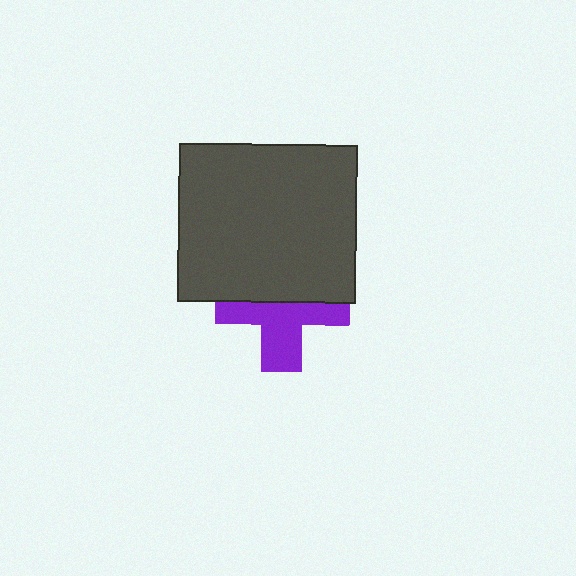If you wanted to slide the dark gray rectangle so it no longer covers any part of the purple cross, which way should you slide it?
Slide it up — that is the most direct way to separate the two shapes.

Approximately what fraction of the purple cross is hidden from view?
Roughly 49% of the purple cross is hidden behind the dark gray rectangle.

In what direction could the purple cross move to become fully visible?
The purple cross could move down. That would shift it out from behind the dark gray rectangle entirely.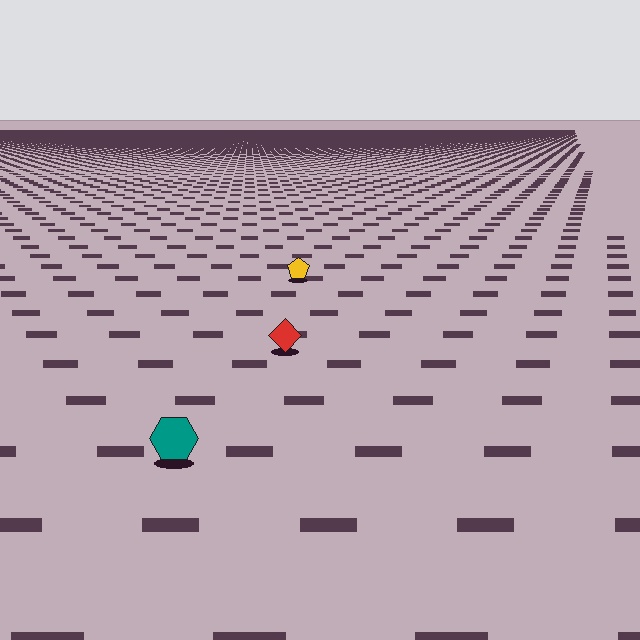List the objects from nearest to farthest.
From nearest to farthest: the teal hexagon, the red diamond, the yellow pentagon.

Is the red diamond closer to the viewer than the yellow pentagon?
Yes. The red diamond is closer — you can tell from the texture gradient: the ground texture is coarser near it.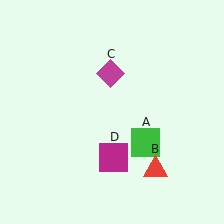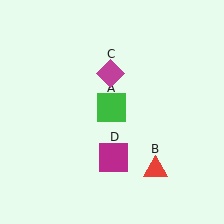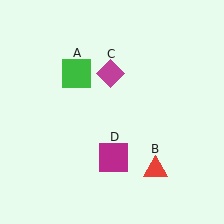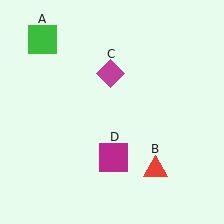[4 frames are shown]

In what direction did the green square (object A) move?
The green square (object A) moved up and to the left.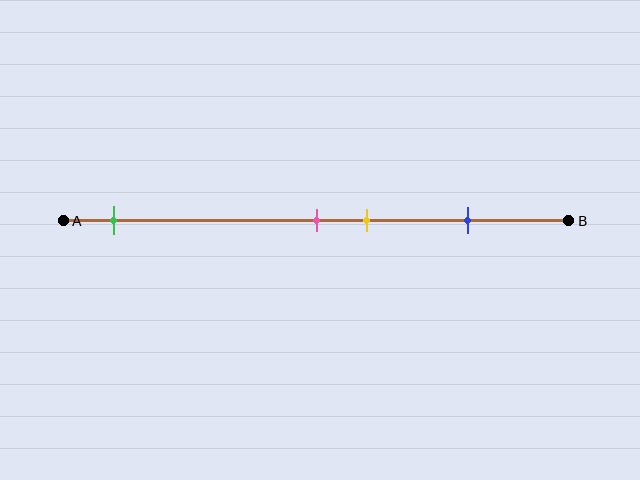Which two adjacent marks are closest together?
The pink and yellow marks are the closest adjacent pair.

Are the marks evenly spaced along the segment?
No, the marks are not evenly spaced.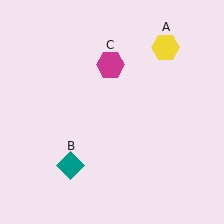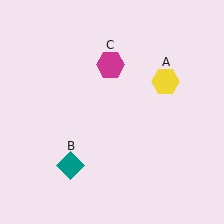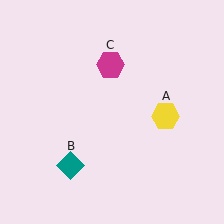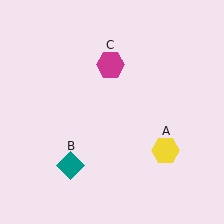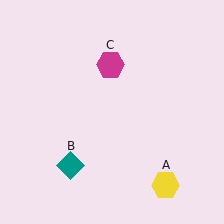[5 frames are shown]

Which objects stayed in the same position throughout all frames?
Teal diamond (object B) and magenta hexagon (object C) remained stationary.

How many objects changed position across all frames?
1 object changed position: yellow hexagon (object A).